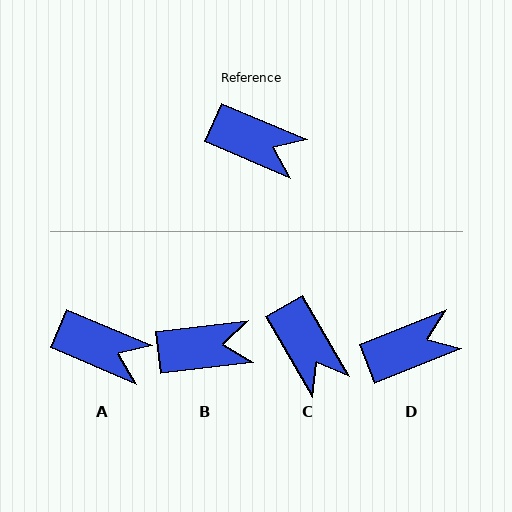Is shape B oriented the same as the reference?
No, it is off by about 30 degrees.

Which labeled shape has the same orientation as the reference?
A.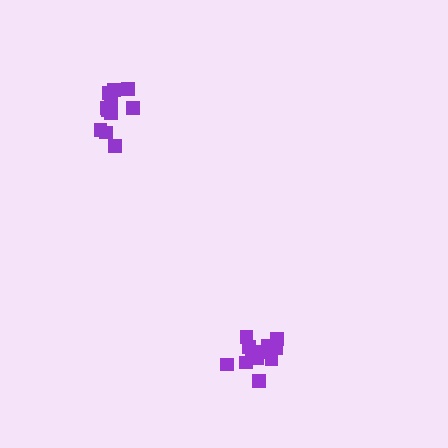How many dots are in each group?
Group 1: 12 dots, Group 2: 12 dots (24 total).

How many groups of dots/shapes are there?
There are 2 groups.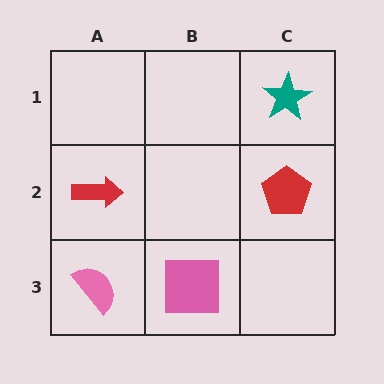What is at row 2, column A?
A red arrow.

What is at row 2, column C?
A red pentagon.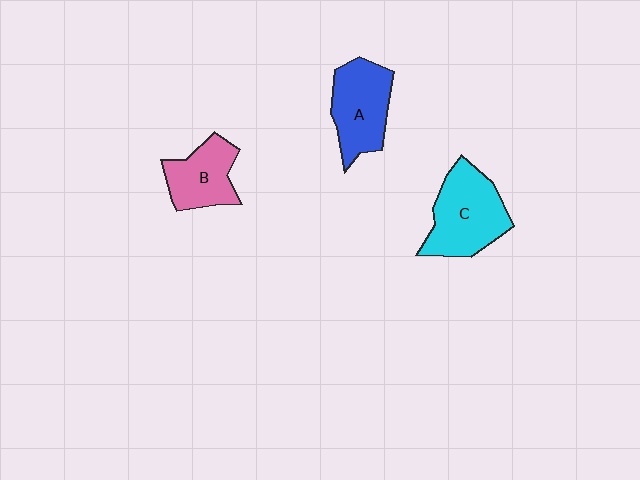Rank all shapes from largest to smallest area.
From largest to smallest: C (cyan), A (blue), B (pink).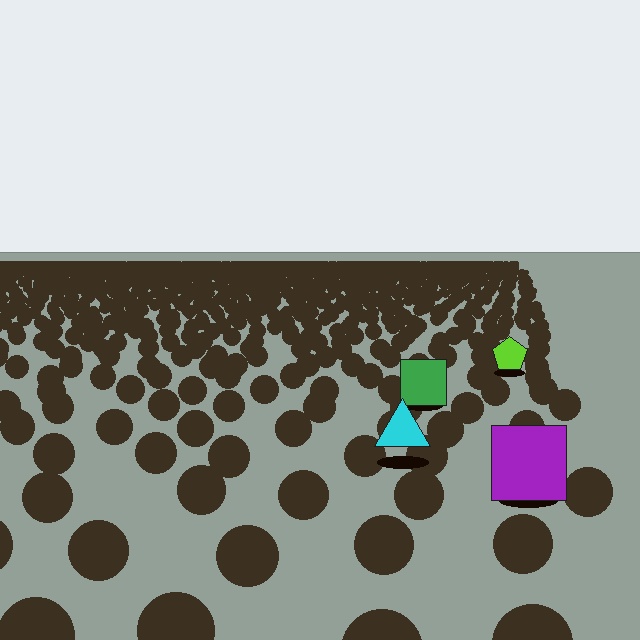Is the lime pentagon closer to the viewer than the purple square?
No. The purple square is closer — you can tell from the texture gradient: the ground texture is coarser near it.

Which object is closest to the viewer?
The purple square is closest. The texture marks near it are larger and more spread out.